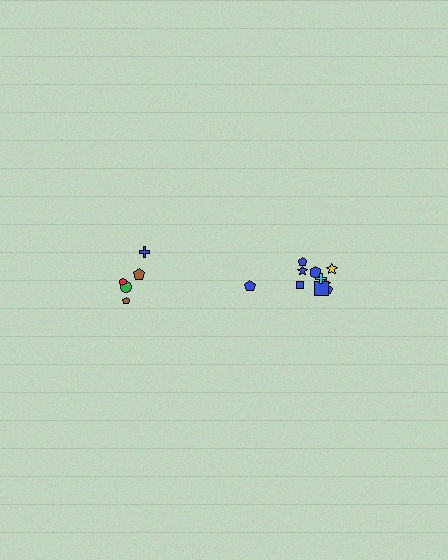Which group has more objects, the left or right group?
The right group.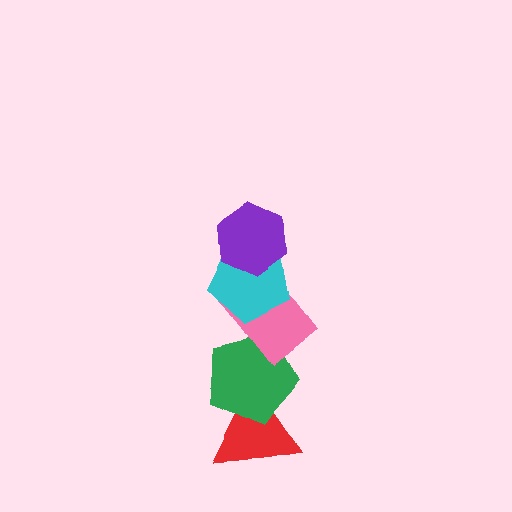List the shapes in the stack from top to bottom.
From top to bottom: the purple hexagon, the cyan pentagon, the pink rectangle, the green pentagon, the red triangle.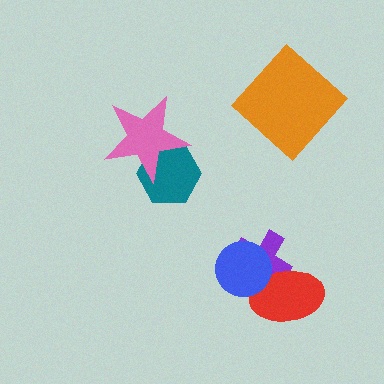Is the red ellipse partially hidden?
Yes, it is partially covered by another shape.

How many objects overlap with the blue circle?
2 objects overlap with the blue circle.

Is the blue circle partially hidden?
No, no other shape covers it.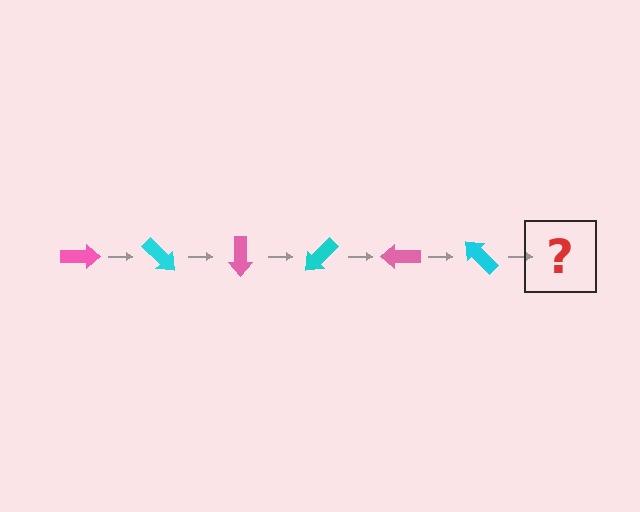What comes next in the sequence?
The next element should be a pink arrow, rotated 270 degrees from the start.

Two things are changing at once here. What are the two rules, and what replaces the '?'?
The two rules are that it rotates 45 degrees each step and the color cycles through pink and cyan. The '?' should be a pink arrow, rotated 270 degrees from the start.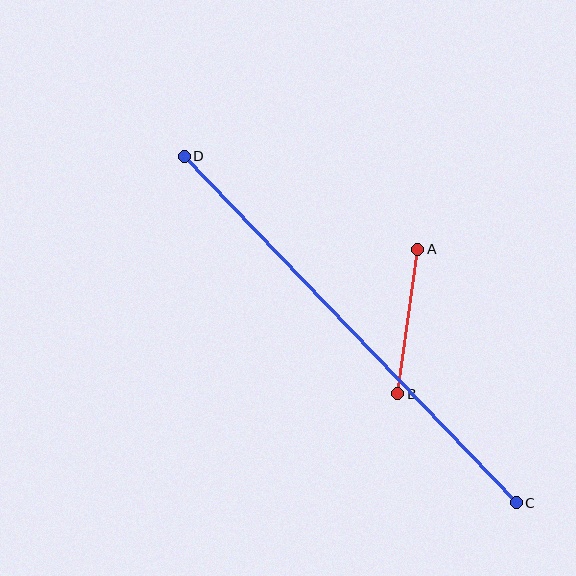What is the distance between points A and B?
The distance is approximately 146 pixels.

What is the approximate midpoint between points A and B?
The midpoint is at approximately (408, 321) pixels.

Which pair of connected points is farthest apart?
Points C and D are farthest apart.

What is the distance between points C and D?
The distance is approximately 480 pixels.